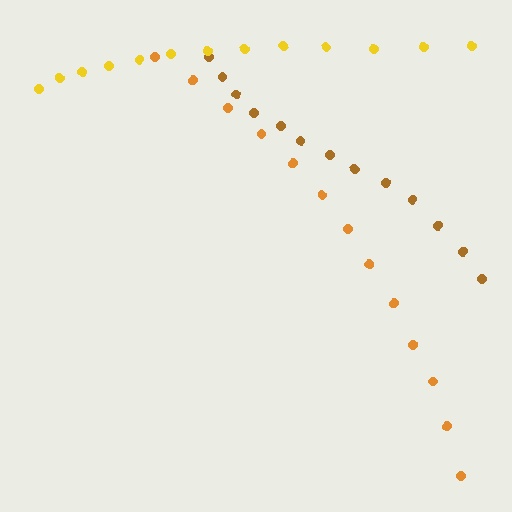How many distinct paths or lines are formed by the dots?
There are 3 distinct paths.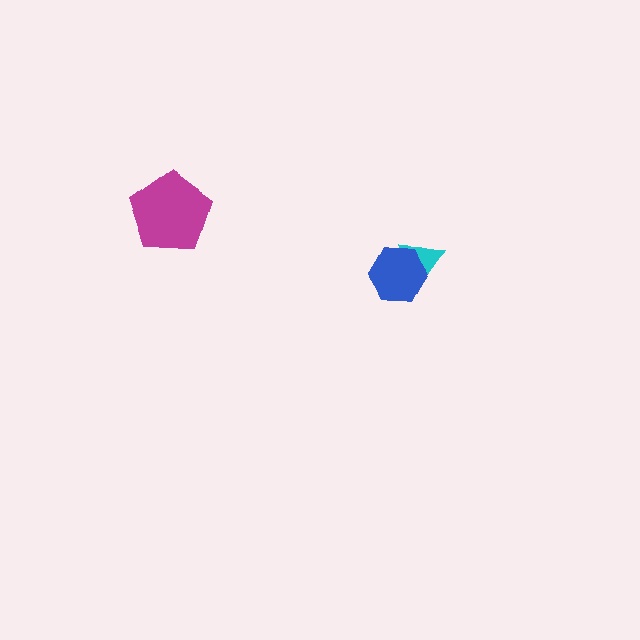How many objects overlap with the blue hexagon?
1 object overlaps with the blue hexagon.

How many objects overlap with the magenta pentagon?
0 objects overlap with the magenta pentagon.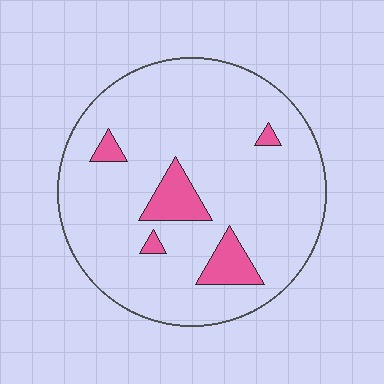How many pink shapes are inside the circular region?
5.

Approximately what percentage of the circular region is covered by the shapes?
Approximately 10%.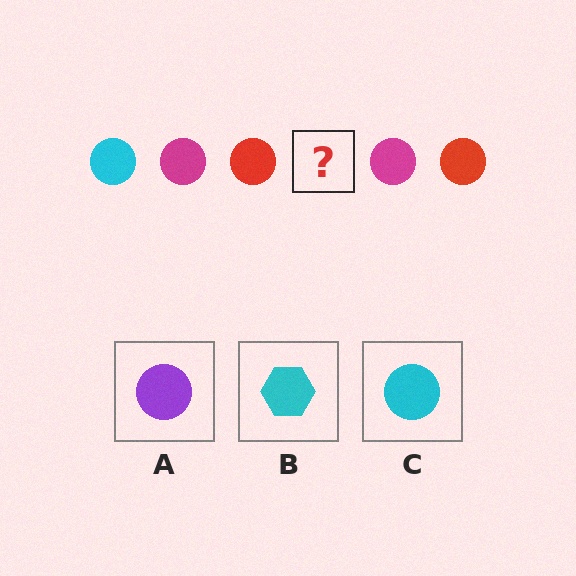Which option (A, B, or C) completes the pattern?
C.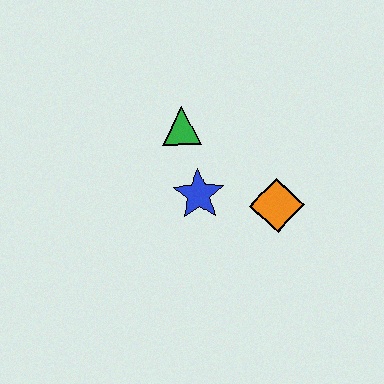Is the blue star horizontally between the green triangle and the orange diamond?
Yes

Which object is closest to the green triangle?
The blue star is closest to the green triangle.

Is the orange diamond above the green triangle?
No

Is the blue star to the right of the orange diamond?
No